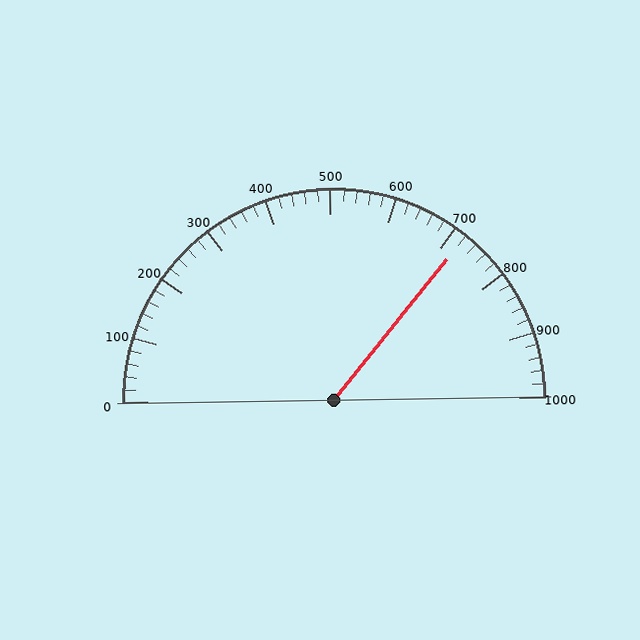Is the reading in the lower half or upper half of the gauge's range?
The reading is in the upper half of the range (0 to 1000).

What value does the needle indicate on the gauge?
The needle indicates approximately 720.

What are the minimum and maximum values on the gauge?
The gauge ranges from 0 to 1000.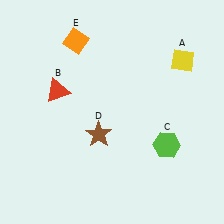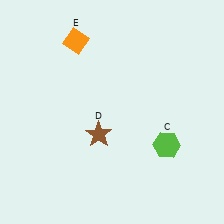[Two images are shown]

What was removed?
The yellow diamond (A), the red triangle (B) were removed in Image 2.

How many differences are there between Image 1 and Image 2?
There are 2 differences between the two images.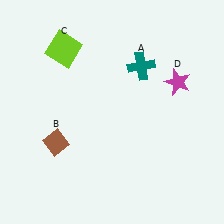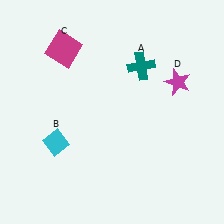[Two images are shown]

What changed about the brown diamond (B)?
In Image 1, B is brown. In Image 2, it changed to cyan.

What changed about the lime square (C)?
In Image 1, C is lime. In Image 2, it changed to magenta.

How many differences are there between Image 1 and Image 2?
There are 2 differences between the two images.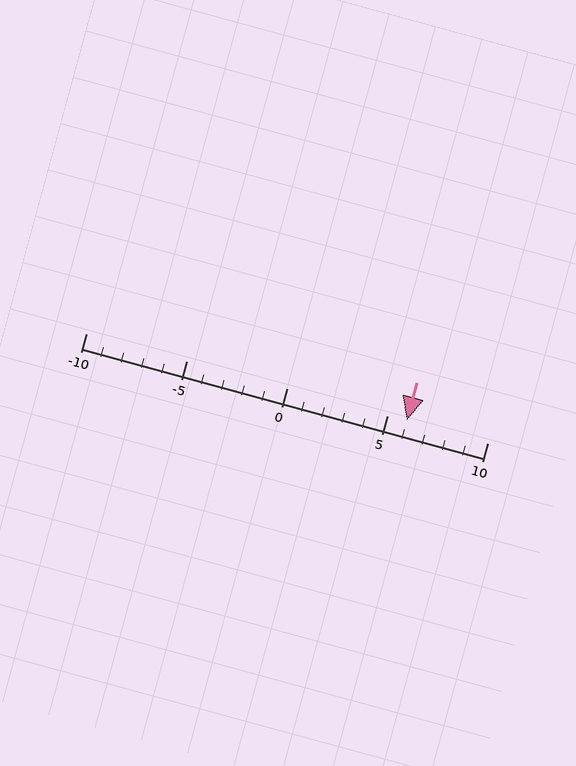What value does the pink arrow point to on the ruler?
The pink arrow points to approximately 6.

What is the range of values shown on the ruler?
The ruler shows values from -10 to 10.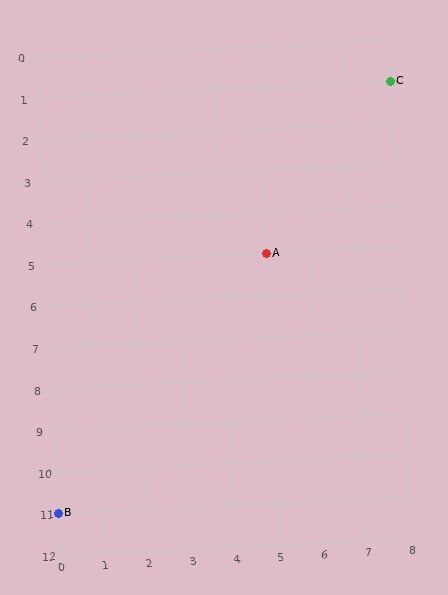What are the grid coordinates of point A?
Point A is at grid coordinates (5, 5).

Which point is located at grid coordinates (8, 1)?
Point C is at (8, 1).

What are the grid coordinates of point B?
Point B is at grid coordinates (0, 11).